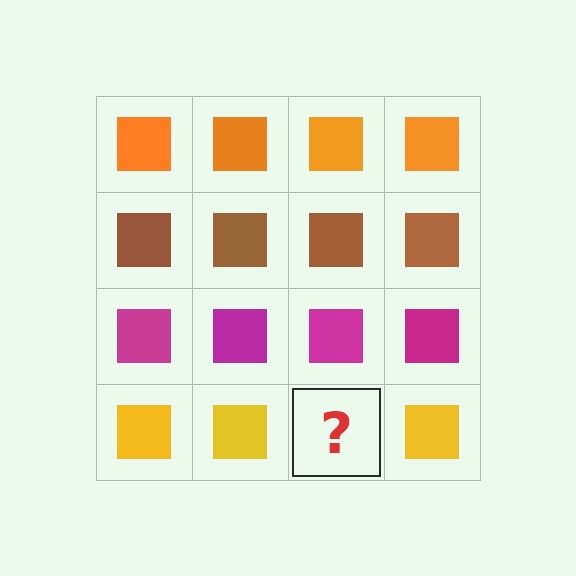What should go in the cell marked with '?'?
The missing cell should contain a yellow square.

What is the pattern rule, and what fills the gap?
The rule is that each row has a consistent color. The gap should be filled with a yellow square.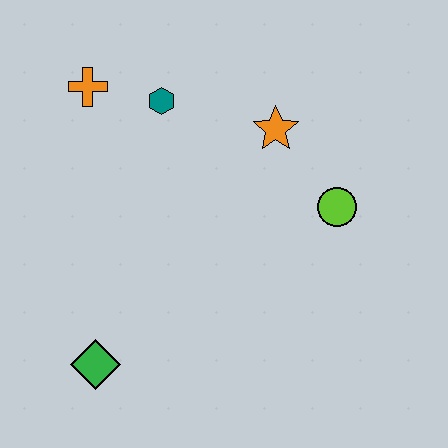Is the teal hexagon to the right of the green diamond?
Yes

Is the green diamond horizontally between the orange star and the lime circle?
No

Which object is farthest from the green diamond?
The orange star is farthest from the green diamond.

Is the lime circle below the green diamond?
No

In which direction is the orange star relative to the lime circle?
The orange star is above the lime circle.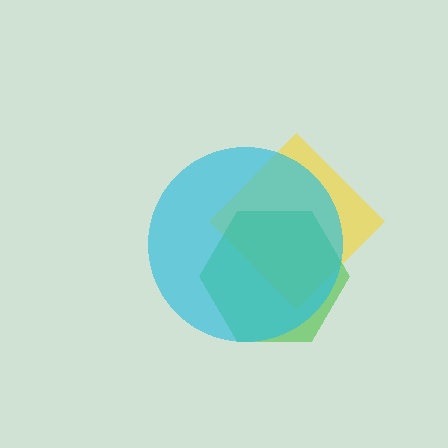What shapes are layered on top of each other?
The layered shapes are: a yellow diamond, a green hexagon, a cyan circle.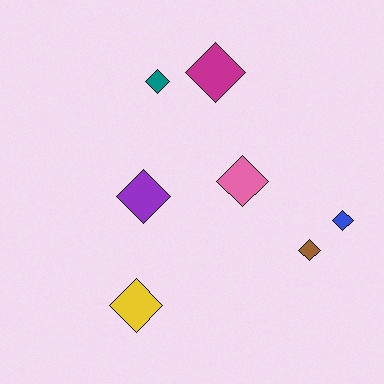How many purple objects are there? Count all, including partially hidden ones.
There is 1 purple object.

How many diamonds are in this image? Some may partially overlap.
There are 7 diamonds.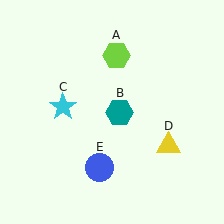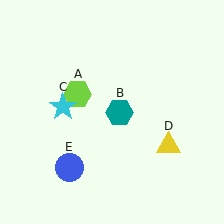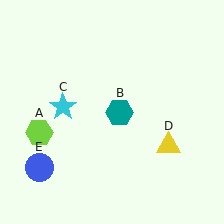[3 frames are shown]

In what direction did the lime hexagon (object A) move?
The lime hexagon (object A) moved down and to the left.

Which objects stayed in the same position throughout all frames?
Teal hexagon (object B) and cyan star (object C) and yellow triangle (object D) remained stationary.